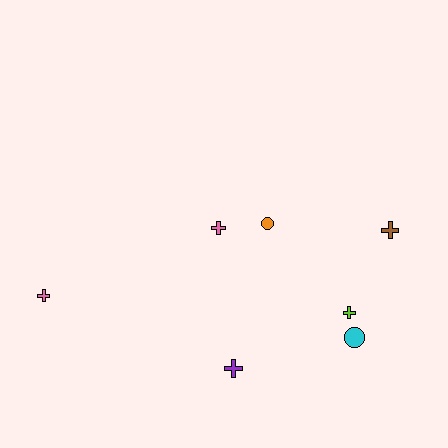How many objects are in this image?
There are 7 objects.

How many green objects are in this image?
There are no green objects.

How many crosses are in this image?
There are 5 crosses.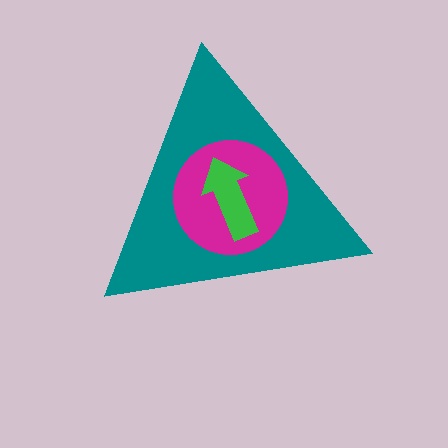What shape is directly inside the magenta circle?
The green arrow.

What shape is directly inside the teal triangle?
The magenta circle.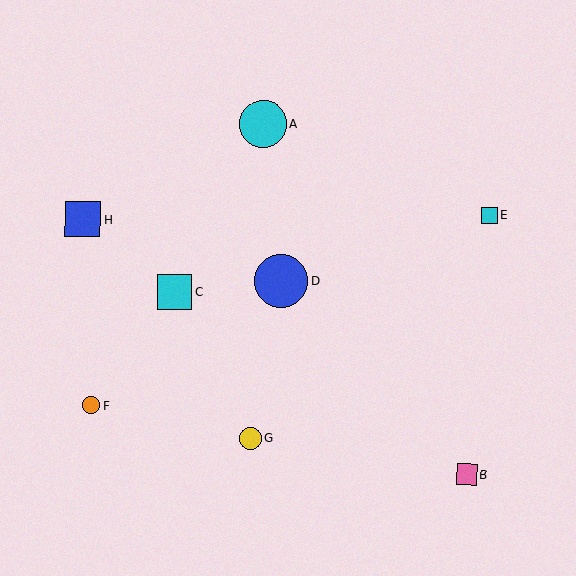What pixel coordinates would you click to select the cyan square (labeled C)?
Click at (174, 292) to select the cyan square C.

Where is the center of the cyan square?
The center of the cyan square is at (174, 292).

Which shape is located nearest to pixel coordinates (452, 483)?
The pink square (labeled B) at (467, 474) is nearest to that location.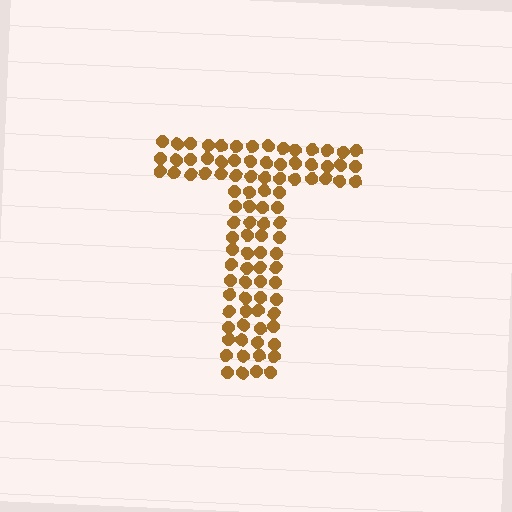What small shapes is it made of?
It is made of small circles.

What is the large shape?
The large shape is the letter T.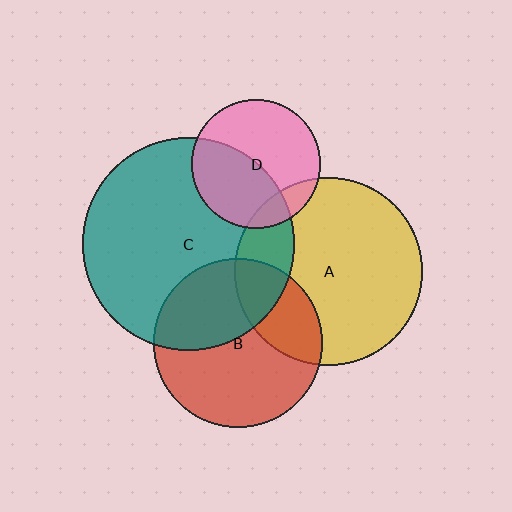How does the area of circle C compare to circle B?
Approximately 1.6 times.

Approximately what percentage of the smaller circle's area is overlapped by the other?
Approximately 15%.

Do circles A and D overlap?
Yes.